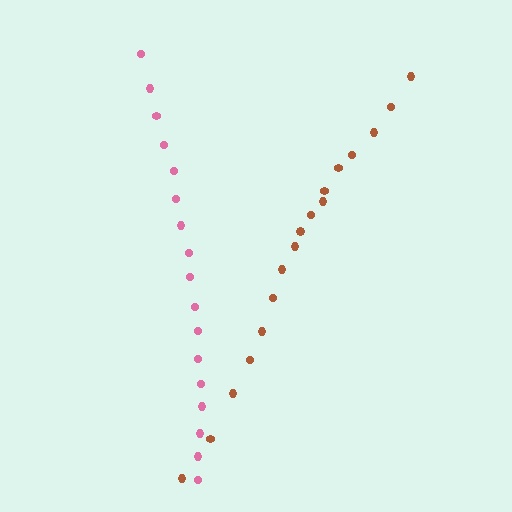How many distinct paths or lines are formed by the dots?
There are 2 distinct paths.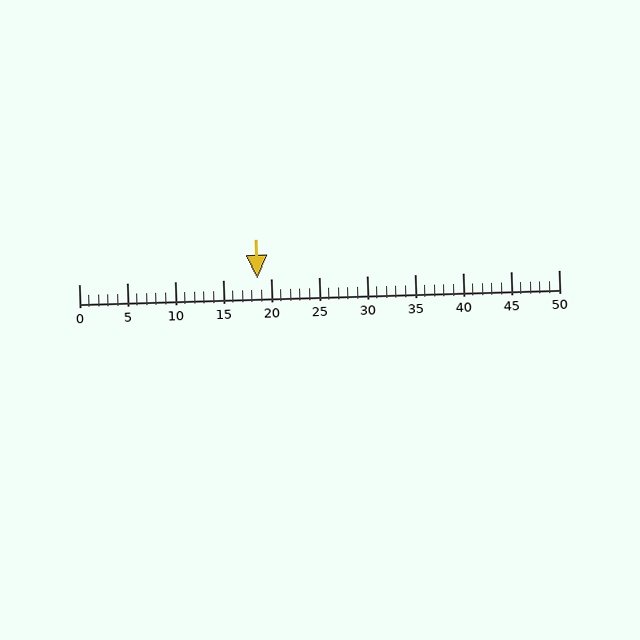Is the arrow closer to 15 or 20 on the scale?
The arrow is closer to 20.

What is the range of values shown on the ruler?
The ruler shows values from 0 to 50.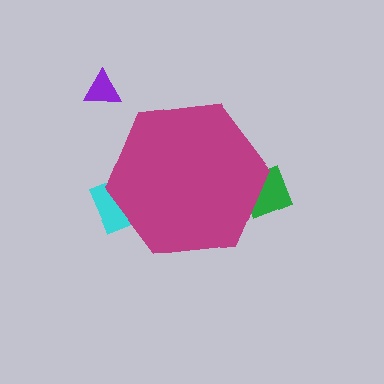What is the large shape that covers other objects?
A magenta hexagon.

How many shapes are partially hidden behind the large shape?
2 shapes are partially hidden.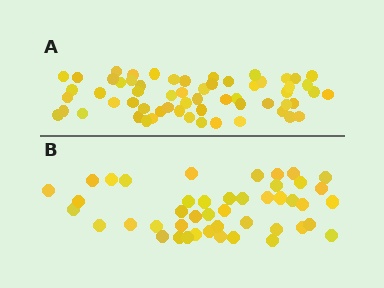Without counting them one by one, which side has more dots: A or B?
Region A (the top region) has more dots.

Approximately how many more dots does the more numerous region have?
Region A has approximately 15 more dots than region B.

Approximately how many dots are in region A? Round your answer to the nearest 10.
About 60 dots.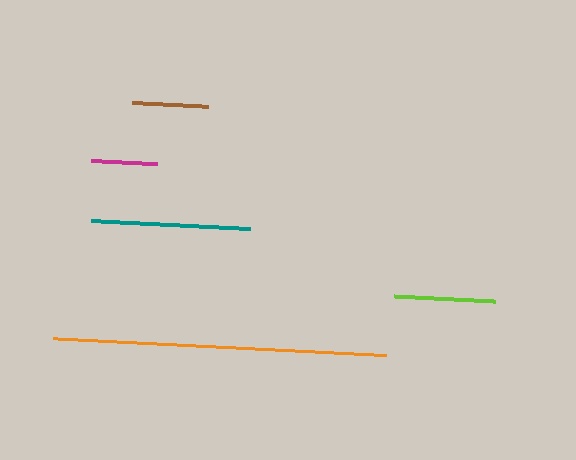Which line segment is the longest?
The orange line is the longest at approximately 333 pixels.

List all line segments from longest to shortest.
From longest to shortest: orange, teal, lime, brown, magenta.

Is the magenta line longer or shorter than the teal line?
The teal line is longer than the magenta line.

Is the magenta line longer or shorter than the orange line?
The orange line is longer than the magenta line.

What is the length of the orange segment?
The orange segment is approximately 333 pixels long.